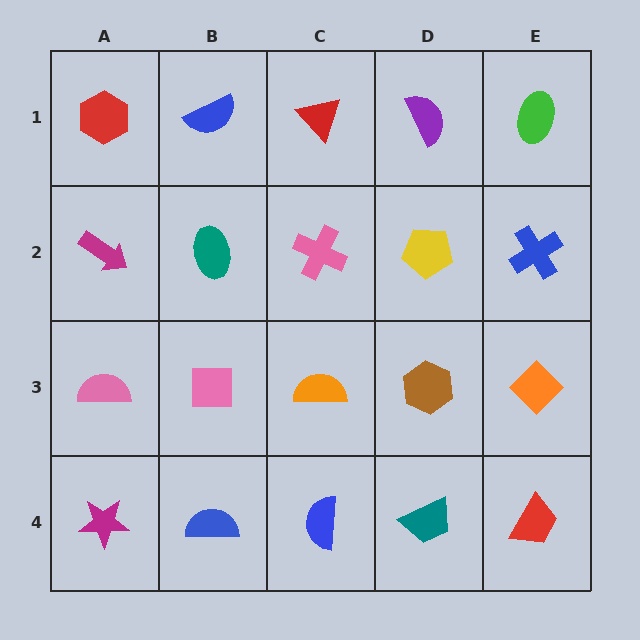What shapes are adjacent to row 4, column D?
A brown hexagon (row 3, column D), a blue semicircle (row 4, column C), a red trapezoid (row 4, column E).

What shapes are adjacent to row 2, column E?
A green ellipse (row 1, column E), an orange diamond (row 3, column E), a yellow pentagon (row 2, column D).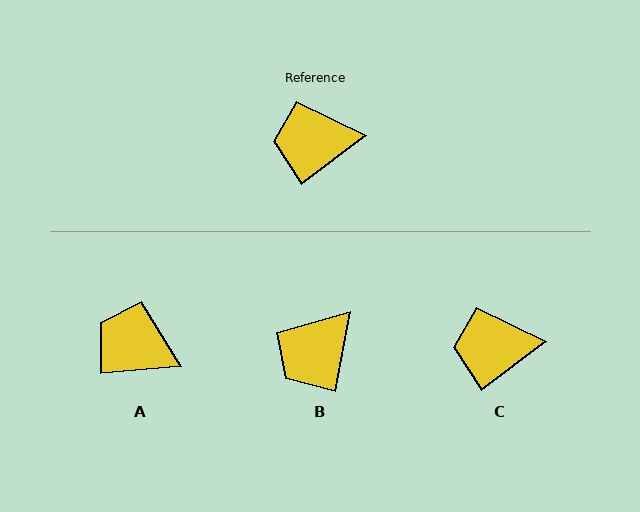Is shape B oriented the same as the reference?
No, it is off by about 42 degrees.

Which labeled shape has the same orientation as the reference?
C.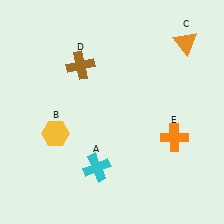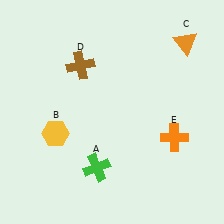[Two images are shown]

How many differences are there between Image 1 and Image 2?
There is 1 difference between the two images.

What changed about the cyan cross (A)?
In Image 1, A is cyan. In Image 2, it changed to green.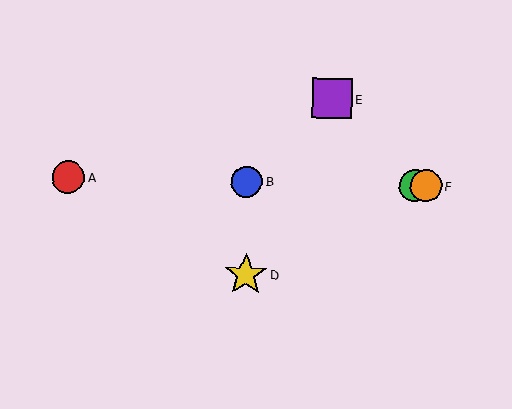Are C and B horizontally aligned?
Yes, both are at y≈186.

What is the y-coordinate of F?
Object F is at y≈186.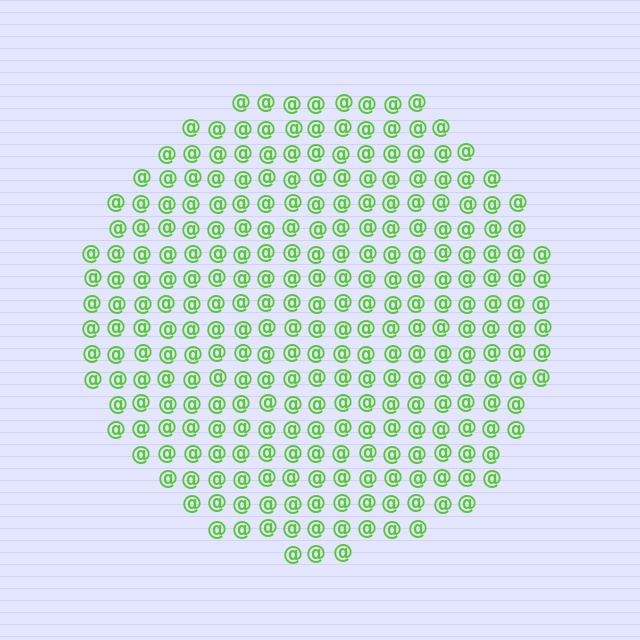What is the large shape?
The large shape is a circle.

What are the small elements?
The small elements are at signs.